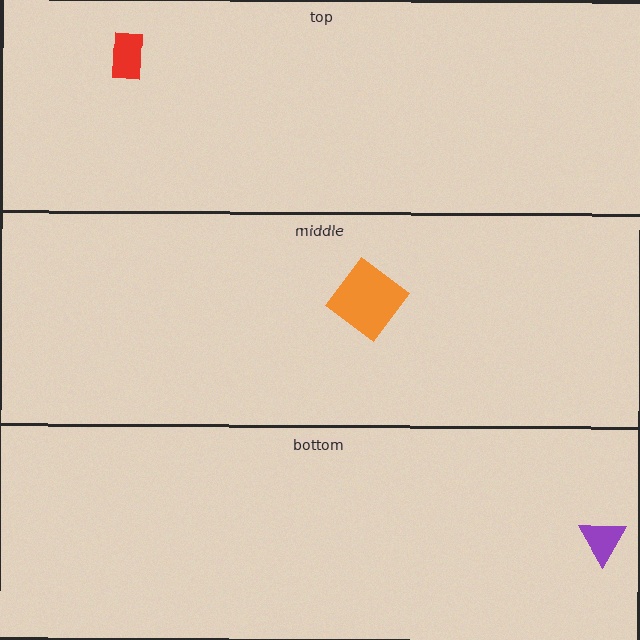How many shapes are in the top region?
1.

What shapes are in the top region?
The red rectangle.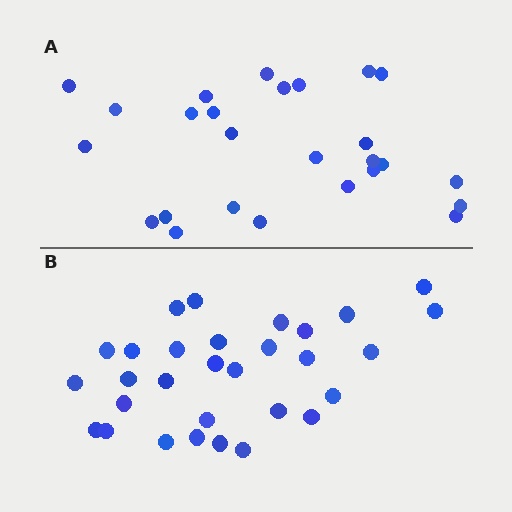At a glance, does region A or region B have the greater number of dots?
Region B (the bottom region) has more dots.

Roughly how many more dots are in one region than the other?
Region B has about 4 more dots than region A.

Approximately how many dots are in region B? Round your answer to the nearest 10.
About 30 dots.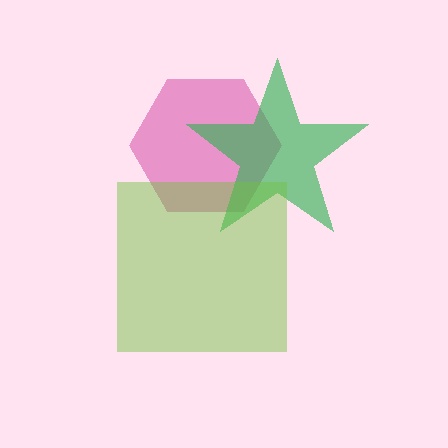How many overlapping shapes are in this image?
There are 3 overlapping shapes in the image.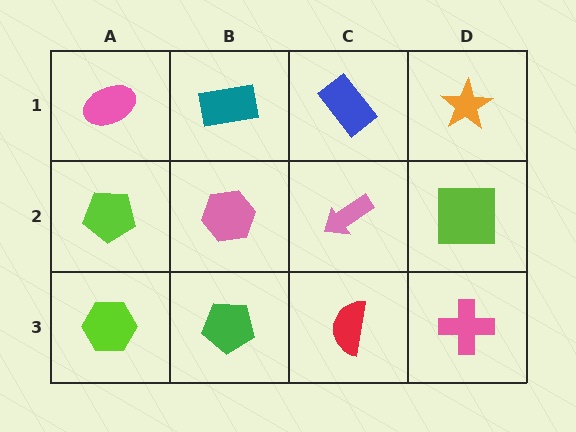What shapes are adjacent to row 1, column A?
A lime pentagon (row 2, column A), a teal rectangle (row 1, column B).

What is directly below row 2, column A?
A lime hexagon.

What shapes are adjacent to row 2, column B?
A teal rectangle (row 1, column B), a green pentagon (row 3, column B), a lime pentagon (row 2, column A), a pink arrow (row 2, column C).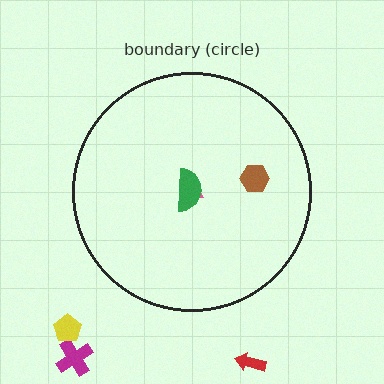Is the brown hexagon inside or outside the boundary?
Inside.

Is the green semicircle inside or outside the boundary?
Inside.